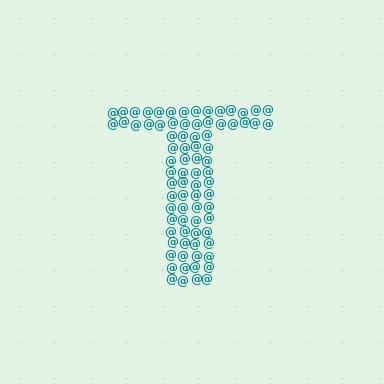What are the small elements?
The small elements are at signs.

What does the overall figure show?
The overall figure shows the letter T.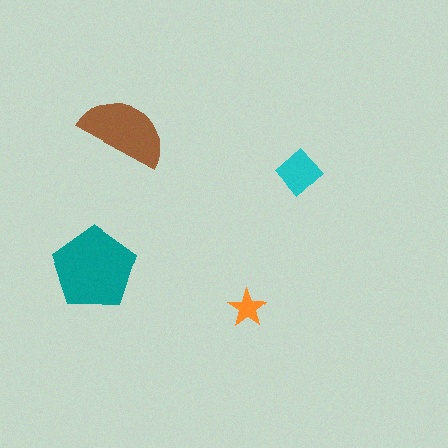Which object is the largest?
The teal pentagon.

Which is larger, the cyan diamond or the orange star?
The cyan diamond.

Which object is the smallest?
The orange star.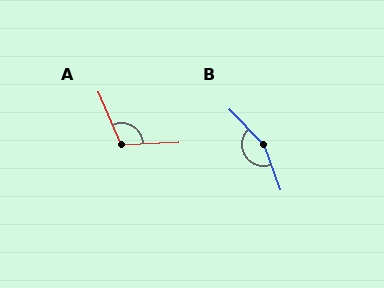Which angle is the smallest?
A, at approximately 111 degrees.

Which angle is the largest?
B, at approximately 156 degrees.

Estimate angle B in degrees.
Approximately 156 degrees.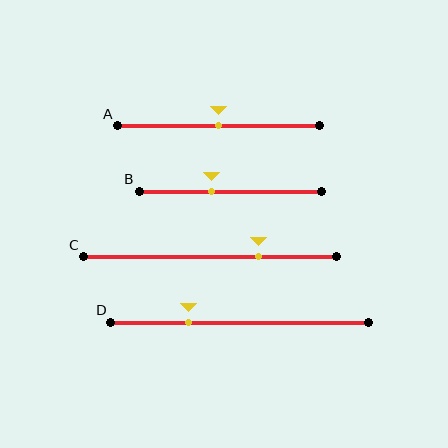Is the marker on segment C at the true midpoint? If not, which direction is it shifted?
No, the marker on segment C is shifted to the right by about 19% of the segment length.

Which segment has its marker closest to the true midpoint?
Segment A has its marker closest to the true midpoint.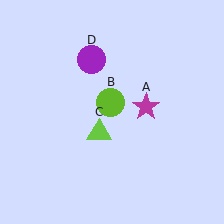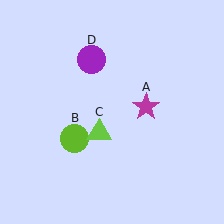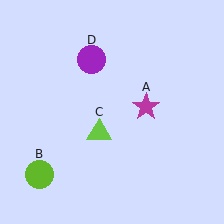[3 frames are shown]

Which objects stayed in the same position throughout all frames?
Magenta star (object A) and lime triangle (object C) and purple circle (object D) remained stationary.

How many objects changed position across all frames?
1 object changed position: lime circle (object B).